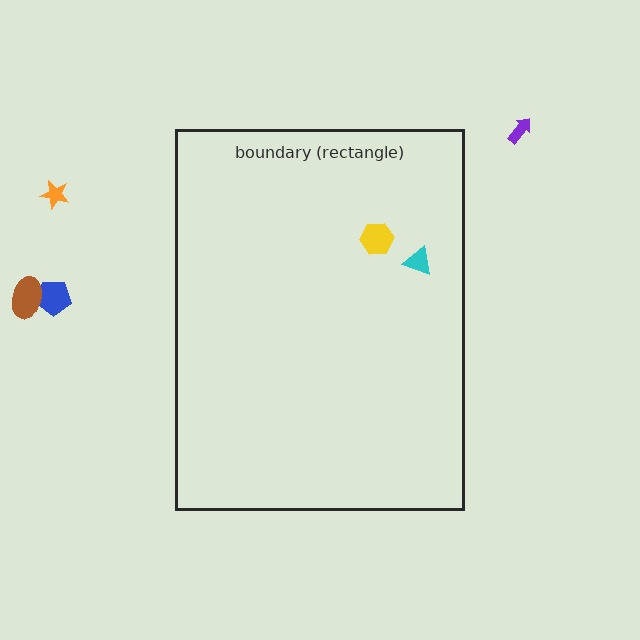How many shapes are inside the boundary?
2 inside, 4 outside.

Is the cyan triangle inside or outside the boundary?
Inside.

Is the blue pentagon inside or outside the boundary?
Outside.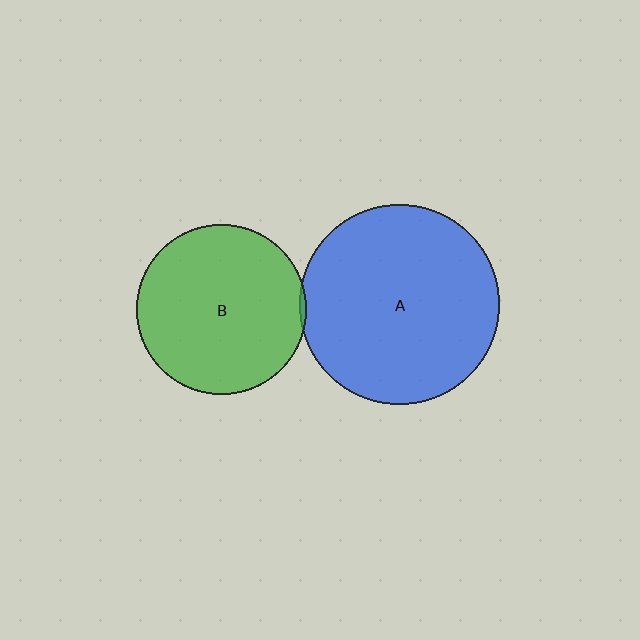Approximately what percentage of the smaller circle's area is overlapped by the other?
Approximately 5%.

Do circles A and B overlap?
Yes.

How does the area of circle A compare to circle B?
Approximately 1.4 times.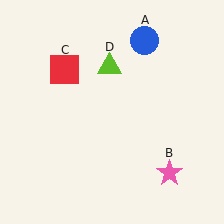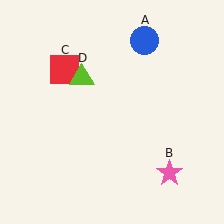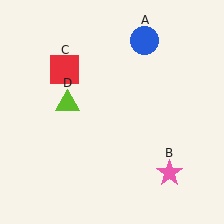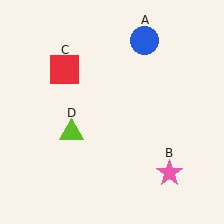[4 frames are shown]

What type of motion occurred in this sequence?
The lime triangle (object D) rotated counterclockwise around the center of the scene.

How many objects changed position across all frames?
1 object changed position: lime triangle (object D).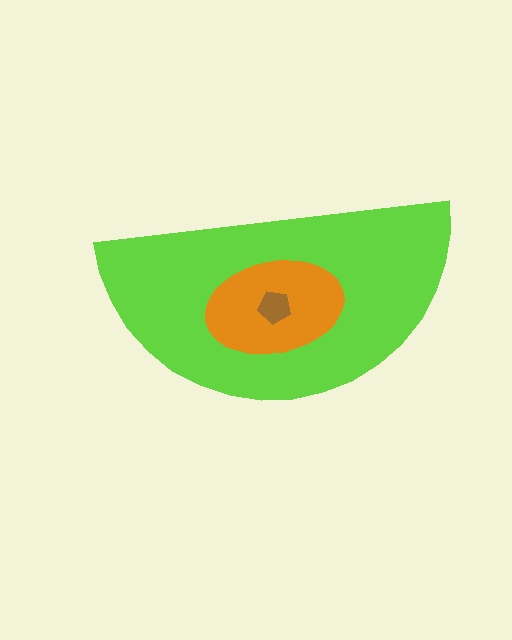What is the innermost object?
The brown pentagon.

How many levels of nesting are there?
3.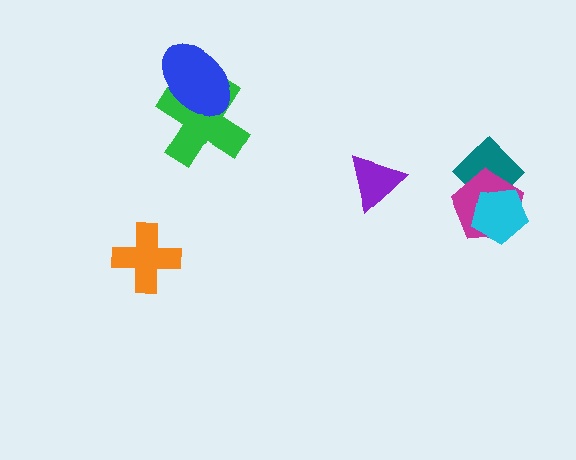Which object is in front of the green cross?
The blue ellipse is in front of the green cross.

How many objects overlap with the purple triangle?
0 objects overlap with the purple triangle.